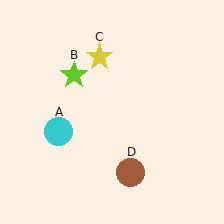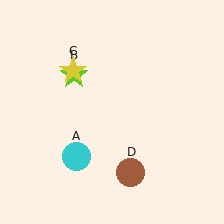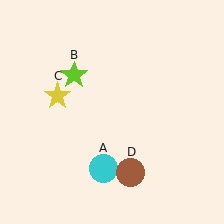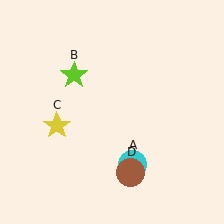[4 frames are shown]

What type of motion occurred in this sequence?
The cyan circle (object A), yellow star (object C) rotated counterclockwise around the center of the scene.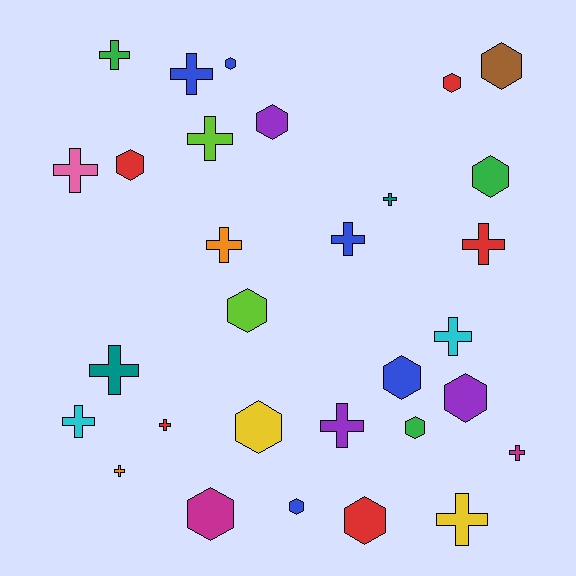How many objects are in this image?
There are 30 objects.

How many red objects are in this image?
There are 5 red objects.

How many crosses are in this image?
There are 16 crosses.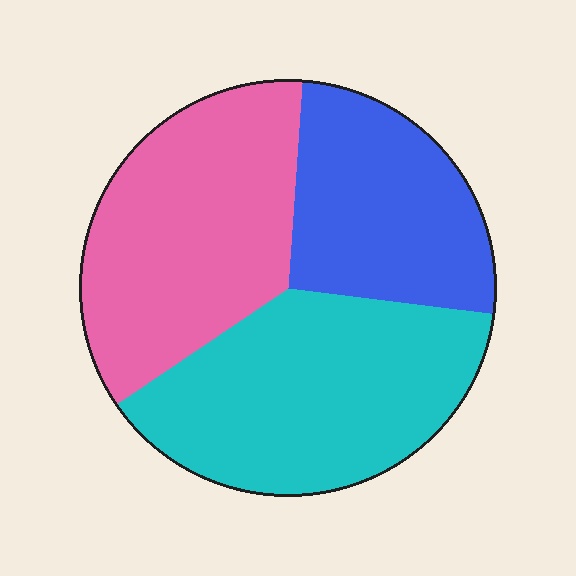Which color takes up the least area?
Blue, at roughly 25%.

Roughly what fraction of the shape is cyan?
Cyan covers about 40% of the shape.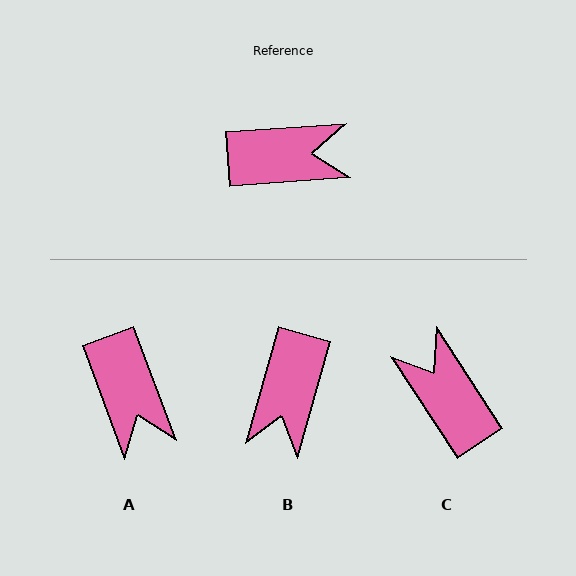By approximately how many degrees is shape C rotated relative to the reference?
Approximately 119 degrees counter-clockwise.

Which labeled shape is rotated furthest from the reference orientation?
C, about 119 degrees away.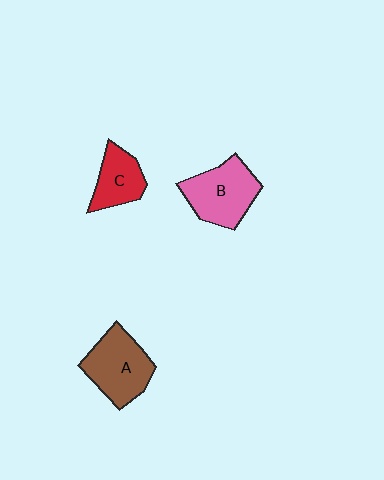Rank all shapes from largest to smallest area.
From largest to smallest: A (brown), B (pink), C (red).